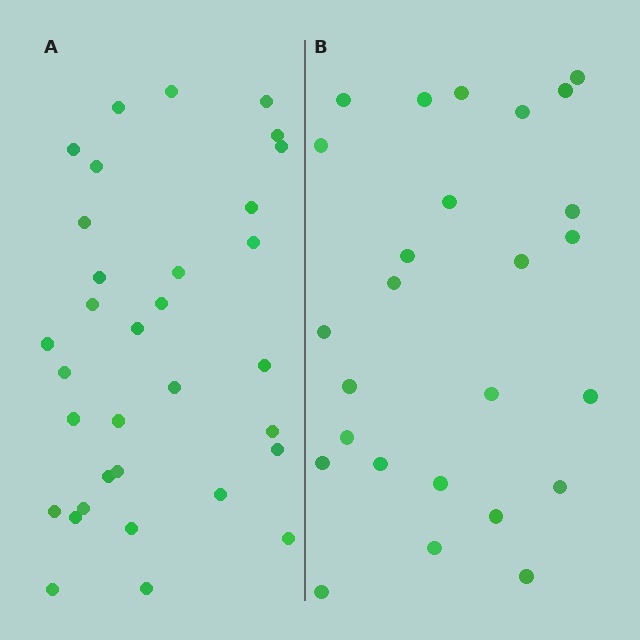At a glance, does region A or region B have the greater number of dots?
Region A (the left region) has more dots.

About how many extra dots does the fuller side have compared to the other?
Region A has roughly 8 or so more dots than region B.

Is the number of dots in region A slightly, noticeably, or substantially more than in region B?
Region A has noticeably more, but not dramatically so. The ratio is roughly 1.3 to 1.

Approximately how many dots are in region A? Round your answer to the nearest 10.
About 30 dots. (The exact count is 33, which rounds to 30.)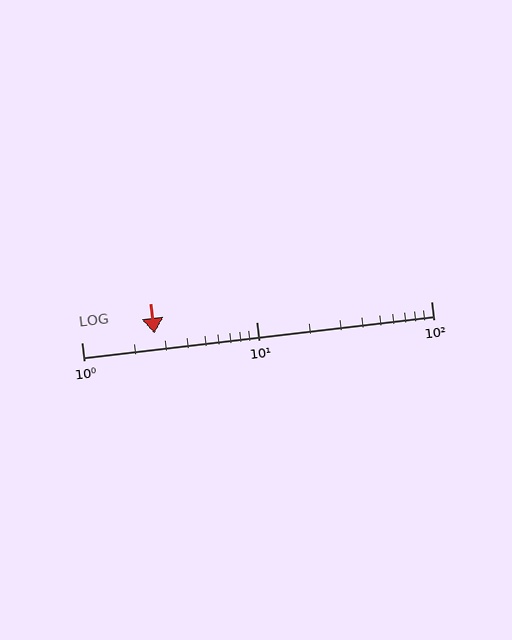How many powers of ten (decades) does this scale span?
The scale spans 2 decades, from 1 to 100.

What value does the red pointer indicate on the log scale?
The pointer indicates approximately 2.6.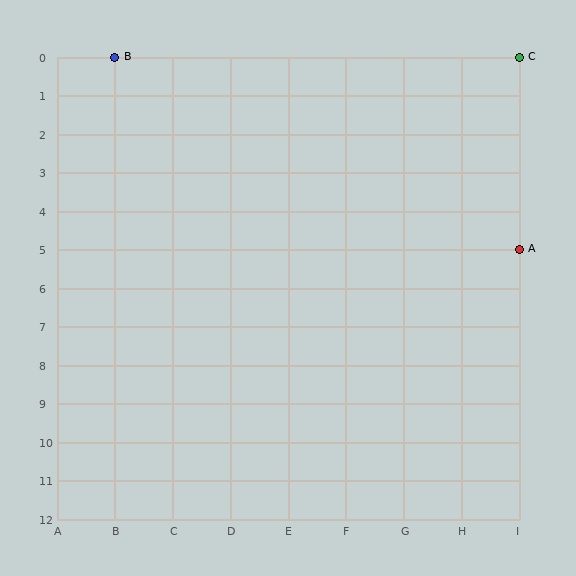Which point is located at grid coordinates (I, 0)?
Point C is at (I, 0).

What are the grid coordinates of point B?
Point B is at grid coordinates (B, 0).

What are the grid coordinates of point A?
Point A is at grid coordinates (I, 5).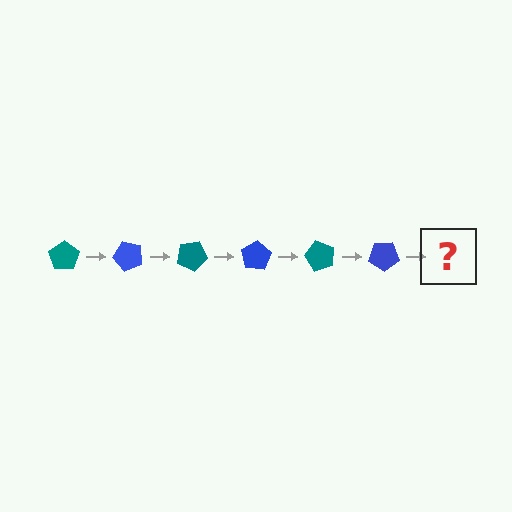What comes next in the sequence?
The next element should be a teal pentagon, rotated 300 degrees from the start.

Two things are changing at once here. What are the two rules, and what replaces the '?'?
The two rules are that it rotates 50 degrees each step and the color cycles through teal and blue. The '?' should be a teal pentagon, rotated 300 degrees from the start.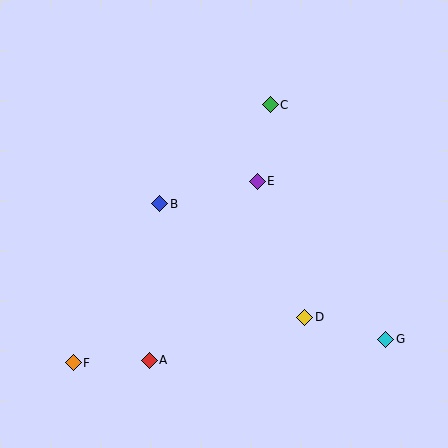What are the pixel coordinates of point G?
Point G is at (386, 339).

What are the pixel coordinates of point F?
Point F is at (73, 363).